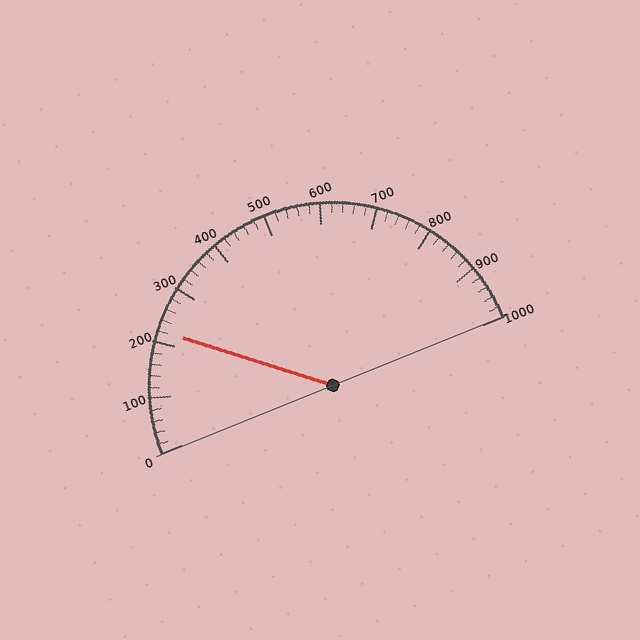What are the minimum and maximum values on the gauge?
The gauge ranges from 0 to 1000.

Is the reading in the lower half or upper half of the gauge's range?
The reading is in the lower half of the range (0 to 1000).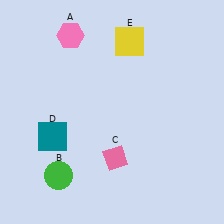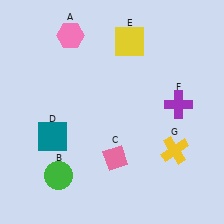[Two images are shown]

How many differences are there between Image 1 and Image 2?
There are 2 differences between the two images.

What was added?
A purple cross (F), a yellow cross (G) were added in Image 2.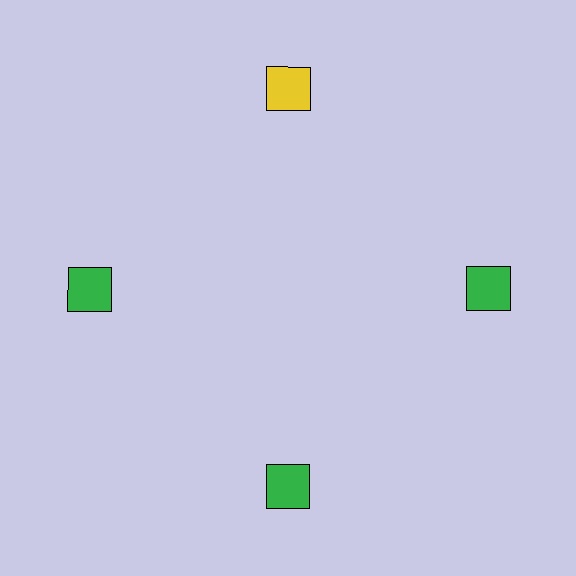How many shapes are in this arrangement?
There are 4 shapes arranged in a ring pattern.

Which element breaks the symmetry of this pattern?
The yellow square at roughly the 12 o'clock position breaks the symmetry. All other shapes are green squares.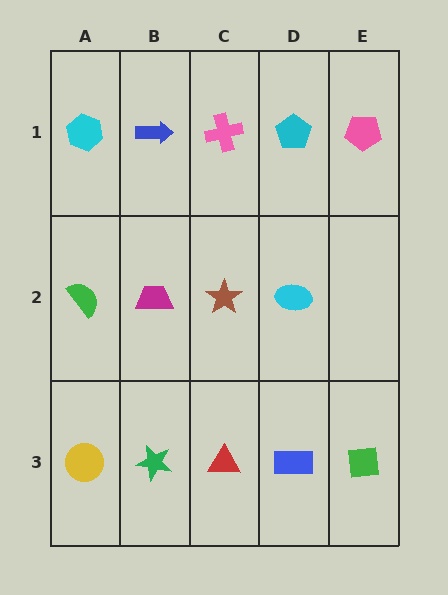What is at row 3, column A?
A yellow circle.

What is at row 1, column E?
A pink pentagon.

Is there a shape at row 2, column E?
No, that cell is empty.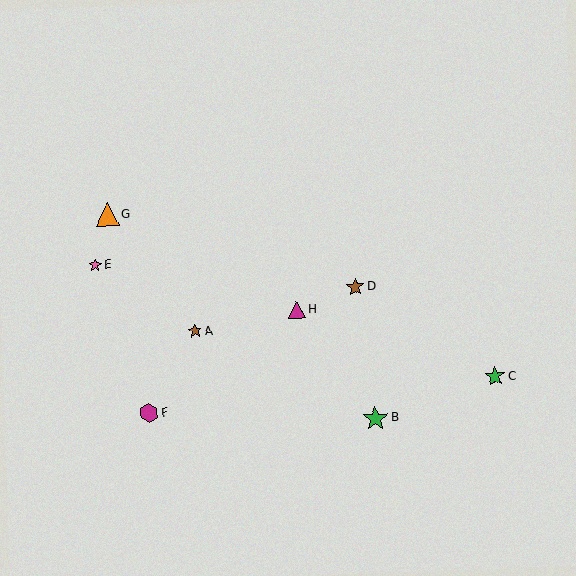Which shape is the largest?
The green star (labeled B) is the largest.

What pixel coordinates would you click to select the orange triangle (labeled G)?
Click at (107, 214) to select the orange triangle G.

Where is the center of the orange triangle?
The center of the orange triangle is at (107, 214).